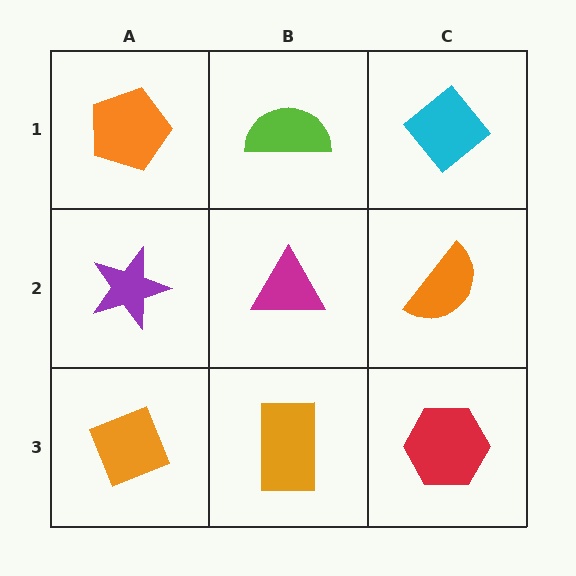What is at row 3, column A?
An orange diamond.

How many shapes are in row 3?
3 shapes.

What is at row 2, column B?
A magenta triangle.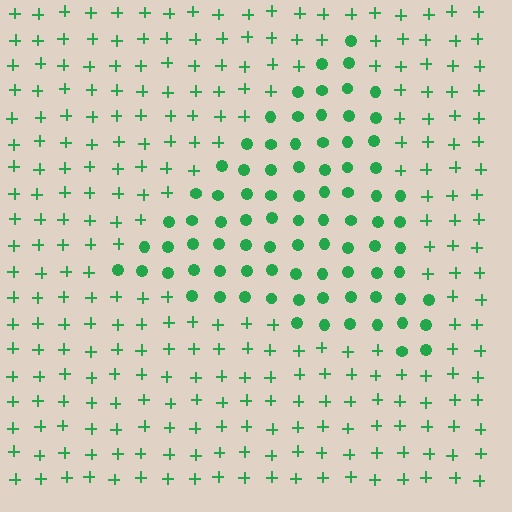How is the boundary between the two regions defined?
The boundary is defined by a change in element shape: circles inside vs. plus signs outside. All elements share the same color and spacing.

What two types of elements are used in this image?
The image uses circles inside the triangle region and plus signs outside it.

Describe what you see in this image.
The image is filled with small green elements arranged in a uniform grid. A triangle-shaped region contains circles, while the surrounding area contains plus signs. The boundary is defined purely by the change in element shape.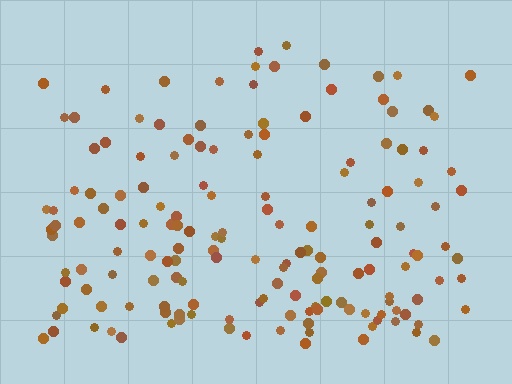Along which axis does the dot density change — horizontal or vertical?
Vertical.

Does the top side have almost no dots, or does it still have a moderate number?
Still a moderate number, just noticeably fewer than the bottom.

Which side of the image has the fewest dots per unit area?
The top.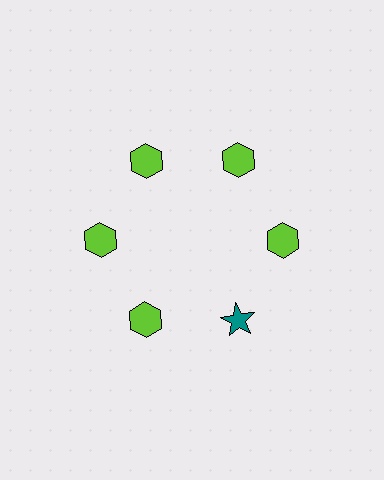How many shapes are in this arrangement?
There are 6 shapes arranged in a ring pattern.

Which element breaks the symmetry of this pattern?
The teal star at roughly the 5 o'clock position breaks the symmetry. All other shapes are lime hexagons.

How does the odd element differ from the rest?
It differs in both color (teal instead of lime) and shape (star instead of hexagon).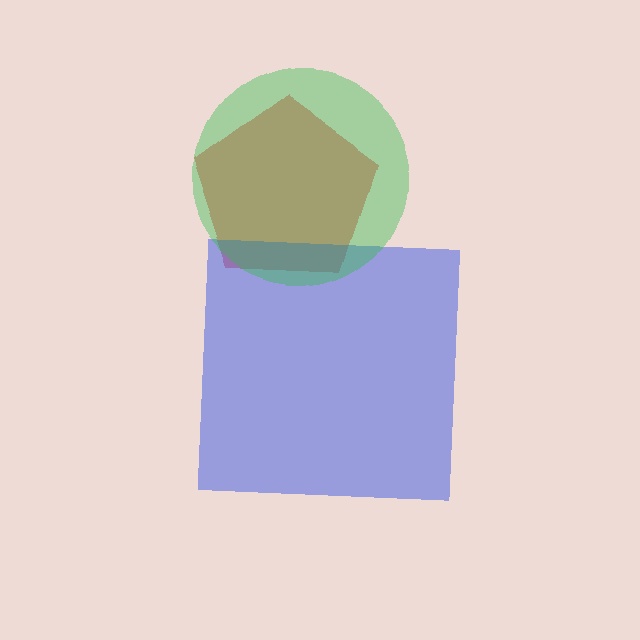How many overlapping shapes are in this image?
There are 3 overlapping shapes in the image.